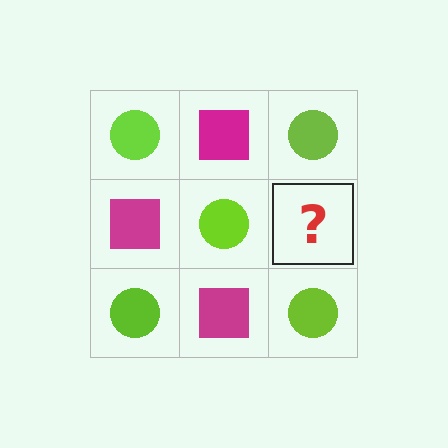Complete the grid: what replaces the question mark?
The question mark should be replaced with a magenta square.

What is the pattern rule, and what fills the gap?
The rule is that it alternates lime circle and magenta square in a checkerboard pattern. The gap should be filled with a magenta square.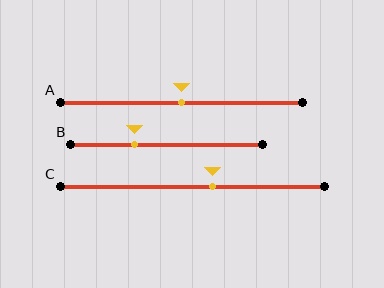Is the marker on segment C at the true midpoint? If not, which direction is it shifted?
No, the marker on segment C is shifted to the right by about 8% of the segment length.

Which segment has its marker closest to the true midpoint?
Segment A has its marker closest to the true midpoint.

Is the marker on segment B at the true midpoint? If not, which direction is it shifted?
No, the marker on segment B is shifted to the left by about 17% of the segment length.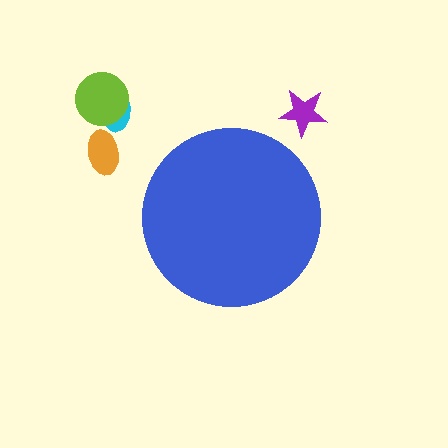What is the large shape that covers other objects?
A blue circle.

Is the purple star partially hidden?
No, the purple star is fully visible.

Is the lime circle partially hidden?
No, the lime circle is fully visible.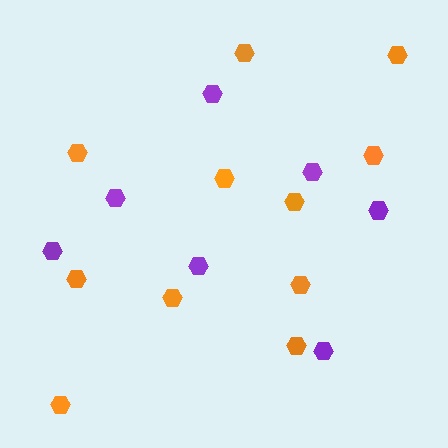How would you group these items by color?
There are 2 groups: one group of purple hexagons (7) and one group of orange hexagons (11).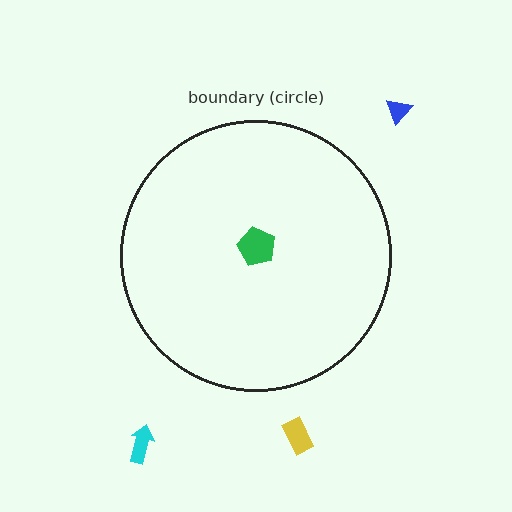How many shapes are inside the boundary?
1 inside, 3 outside.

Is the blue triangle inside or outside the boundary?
Outside.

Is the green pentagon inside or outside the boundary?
Inside.